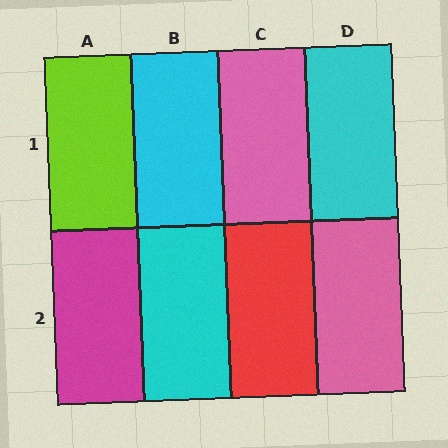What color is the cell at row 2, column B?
Cyan.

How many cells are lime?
1 cell is lime.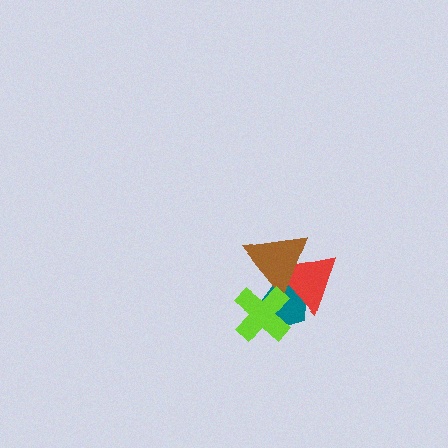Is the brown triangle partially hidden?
Yes, it is partially covered by another shape.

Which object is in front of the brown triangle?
The lime cross is in front of the brown triangle.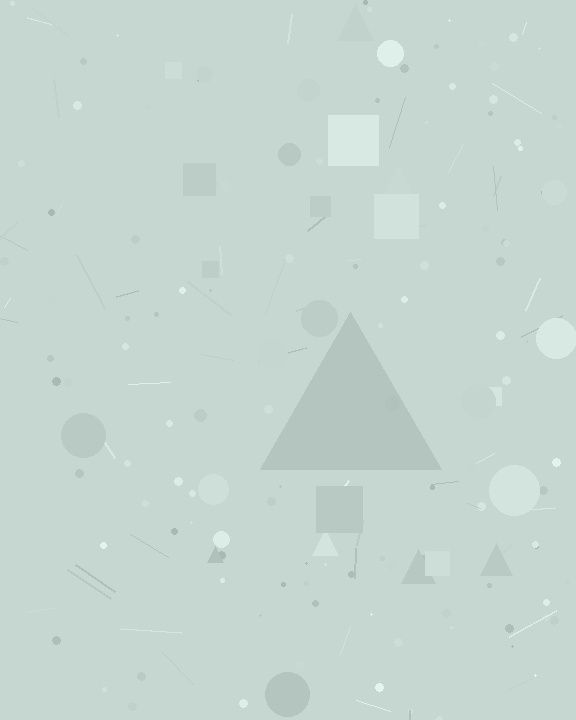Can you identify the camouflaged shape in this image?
The camouflaged shape is a triangle.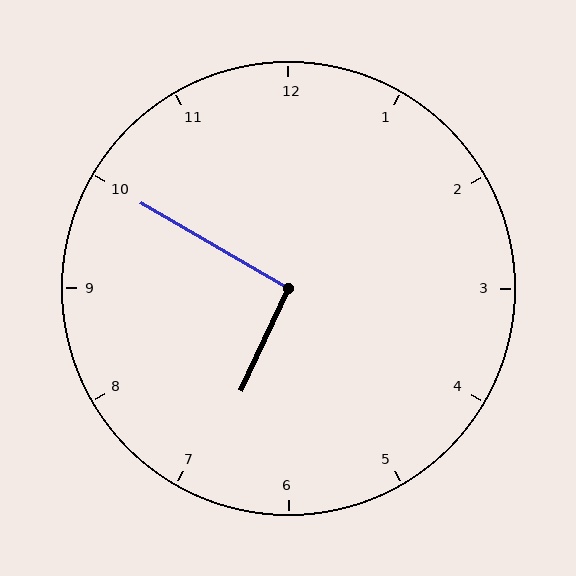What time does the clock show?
6:50.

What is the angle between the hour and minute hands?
Approximately 95 degrees.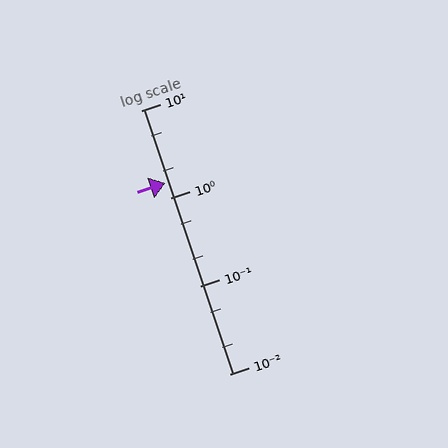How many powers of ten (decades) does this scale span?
The scale spans 3 decades, from 0.01 to 10.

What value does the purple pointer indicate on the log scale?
The pointer indicates approximately 1.5.